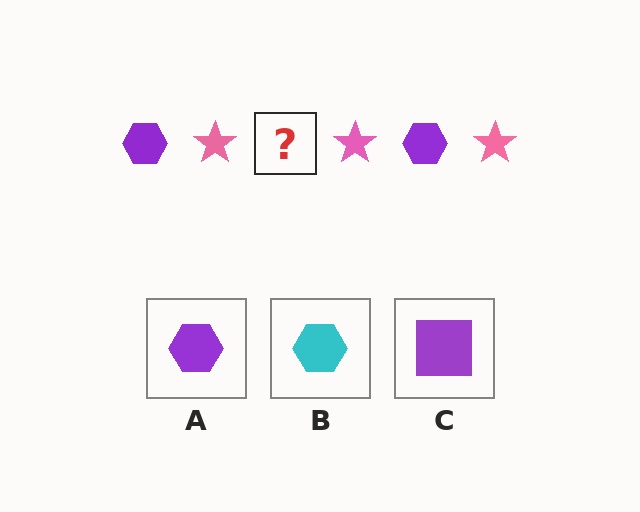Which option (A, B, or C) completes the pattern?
A.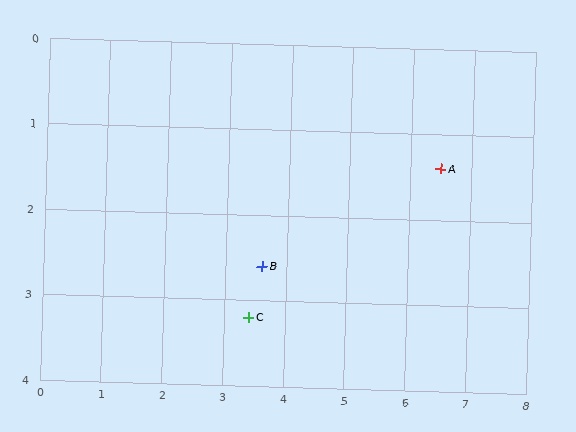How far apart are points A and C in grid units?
Points A and C are about 3.6 grid units apart.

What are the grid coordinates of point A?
Point A is at approximately (6.5, 1.4).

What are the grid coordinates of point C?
Point C is at approximately (3.4, 3.2).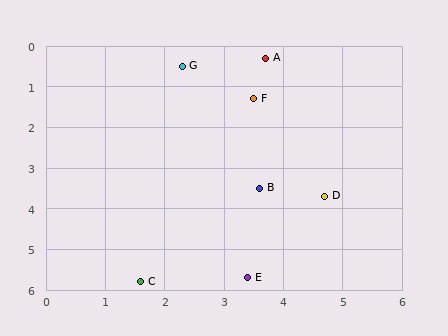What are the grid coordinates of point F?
Point F is at approximately (3.5, 1.3).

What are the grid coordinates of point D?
Point D is at approximately (4.7, 3.7).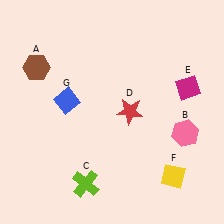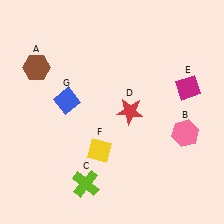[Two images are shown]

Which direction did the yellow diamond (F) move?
The yellow diamond (F) moved left.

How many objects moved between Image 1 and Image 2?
1 object moved between the two images.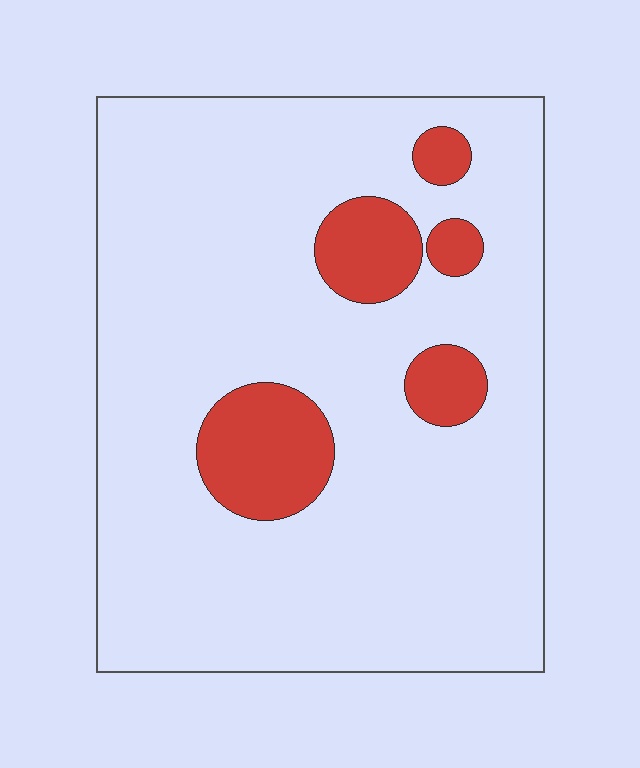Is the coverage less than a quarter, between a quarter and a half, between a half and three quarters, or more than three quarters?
Less than a quarter.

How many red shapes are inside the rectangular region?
5.